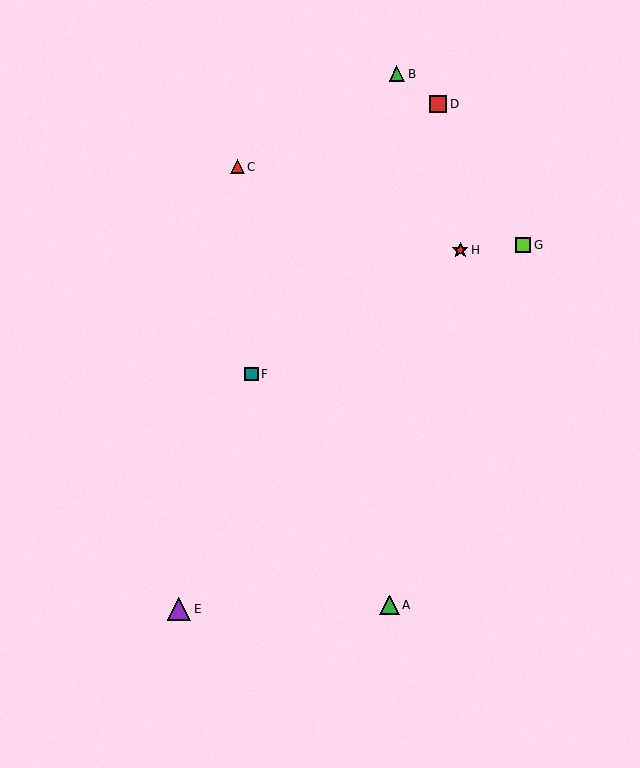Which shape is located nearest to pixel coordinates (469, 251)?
The red star (labeled H) at (460, 250) is nearest to that location.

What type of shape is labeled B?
Shape B is a green triangle.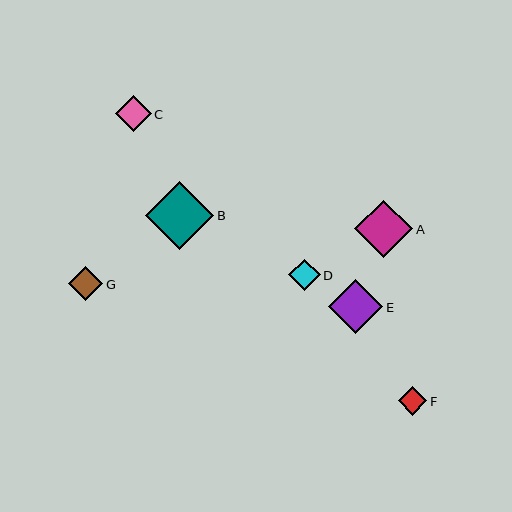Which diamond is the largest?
Diamond B is the largest with a size of approximately 68 pixels.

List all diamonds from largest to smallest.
From largest to smallest: B, A, E, C, G, D, F.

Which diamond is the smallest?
Diamond F is the smallest with a size of approximately 28 pixels.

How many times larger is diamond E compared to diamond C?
Diamond E is approximately 1.5 times the size of diamond C.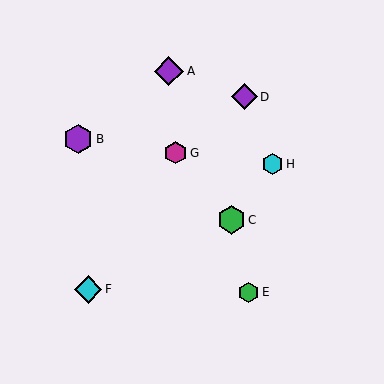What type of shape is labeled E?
Shape E is a green hexagon.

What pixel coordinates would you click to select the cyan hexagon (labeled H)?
Click at (272, 164) to select the cyan hexagon H.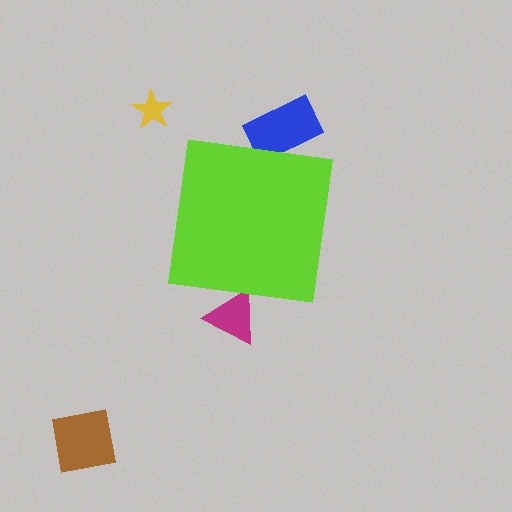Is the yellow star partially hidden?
No, the yellow star is fully visible.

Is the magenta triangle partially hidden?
Yes, the magenta triangle is partially hidden behind the lime square.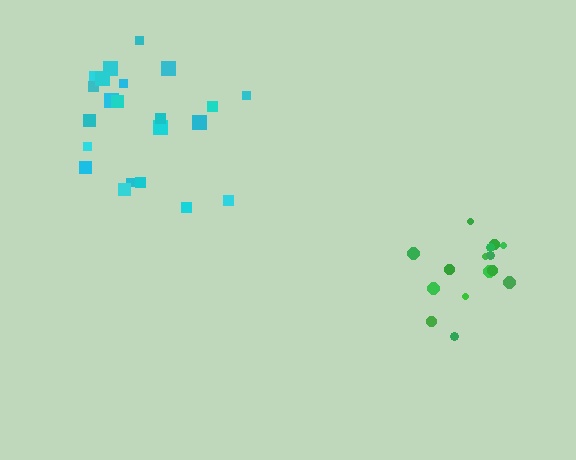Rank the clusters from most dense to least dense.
green, cyan.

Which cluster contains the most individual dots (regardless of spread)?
Cyan (22).